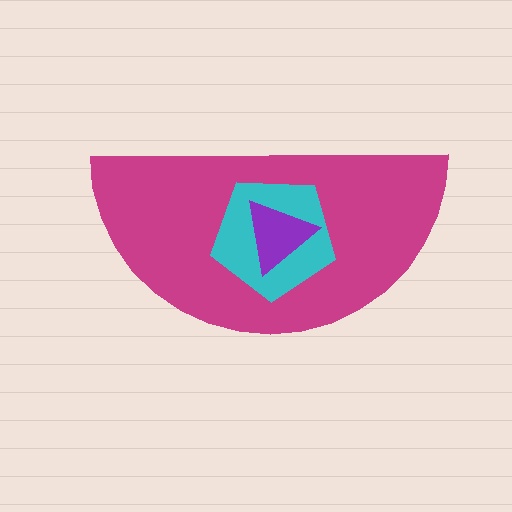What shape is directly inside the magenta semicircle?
The cyan pentagon.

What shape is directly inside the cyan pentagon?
The purple triangle.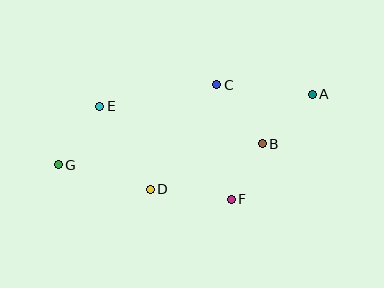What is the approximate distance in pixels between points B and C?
The distance between B and C is approximately 74 pixels.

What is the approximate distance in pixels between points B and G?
The distance between B and G is approximately 205 pixels.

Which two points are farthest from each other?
Points A and G are farthest from each other.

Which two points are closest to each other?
Points B and F are closest to each other.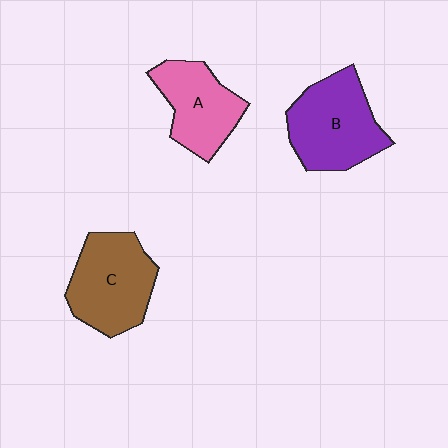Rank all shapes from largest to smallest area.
From largest to smallest: B (purple), C (brown), A (pink).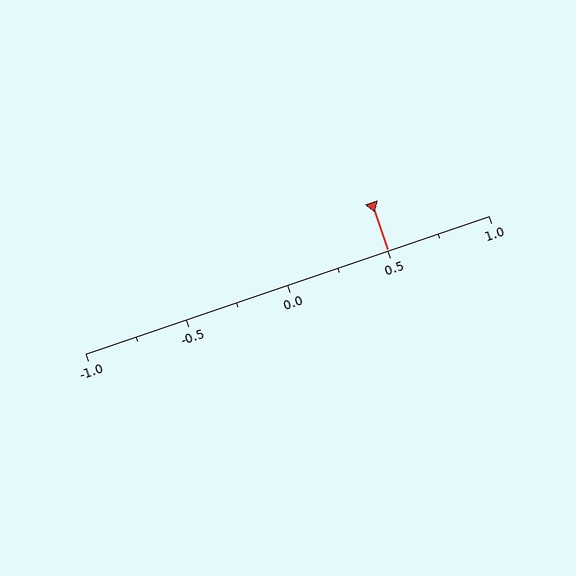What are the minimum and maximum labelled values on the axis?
The axis runs from -1.0 to 1.0.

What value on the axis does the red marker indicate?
The marker indicates approximately 0.5.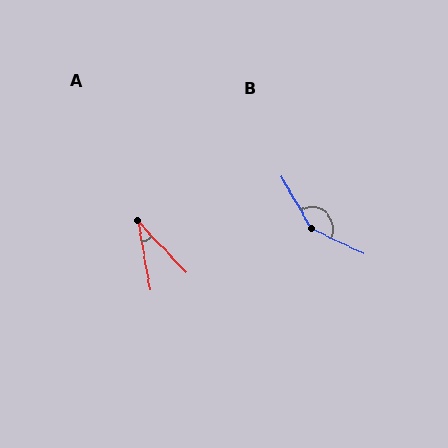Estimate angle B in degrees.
Approximately 145 degrees.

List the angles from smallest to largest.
A (33°), B (145°).